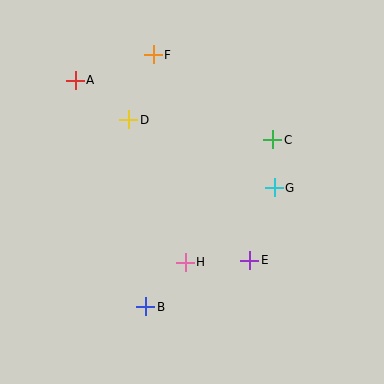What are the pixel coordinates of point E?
Point E is at (250, 260).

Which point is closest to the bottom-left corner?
Point B is closest to the bottom-left corner.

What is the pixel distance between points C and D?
The distance between C and D is 146 pixels.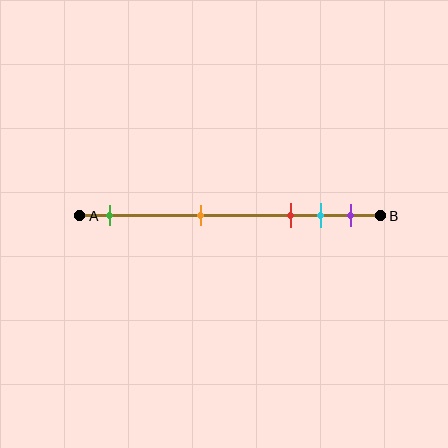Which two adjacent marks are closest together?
The cyan and purple marks are the closest adjacent pair.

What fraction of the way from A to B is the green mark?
The green mark is approximately 10% (0.1) of the way from A to B.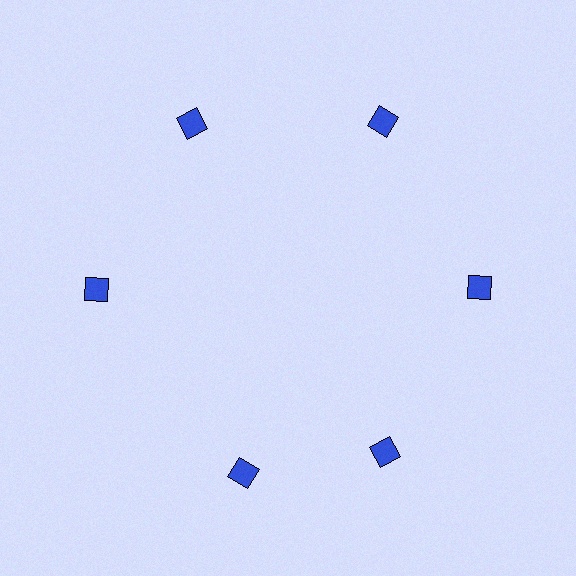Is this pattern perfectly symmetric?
No. The 6 blue diamonds are arranged in a ring, but one element near the 7 o'clock position is rotated out of alignment along the ring, breaking the 6-fold rotational symmetry.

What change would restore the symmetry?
The symmetry would be restored by rotating it back into even spacing with its neighbors so that all 6 diamonds sit at equal angles and equal distance from the center.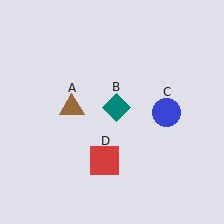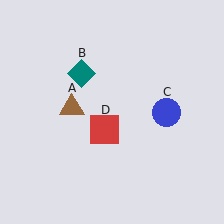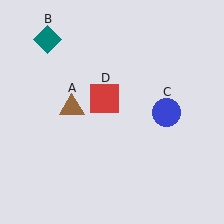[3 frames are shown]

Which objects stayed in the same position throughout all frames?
Brown triangle (object A) and blue circle (object C) remained stationary.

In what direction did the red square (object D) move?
The red square (object D) moved up.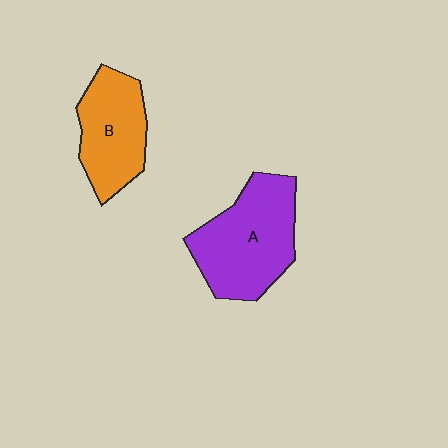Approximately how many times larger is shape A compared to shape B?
Approximately 1.3 times.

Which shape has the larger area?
Shape A (purple).